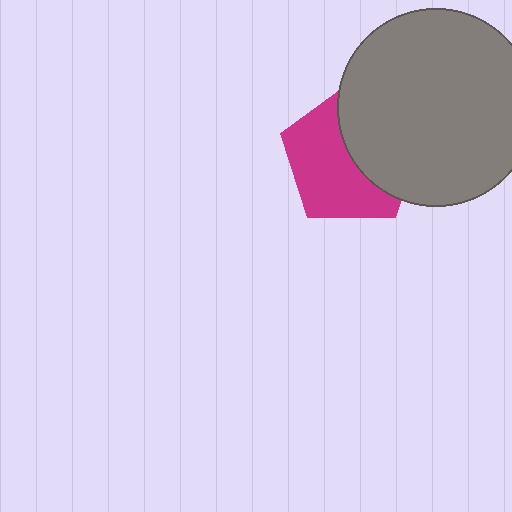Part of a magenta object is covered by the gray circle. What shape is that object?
It is a pentagon.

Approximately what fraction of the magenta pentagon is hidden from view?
Roughly 44% of the magenta pentagon is hidden behind the gray circle.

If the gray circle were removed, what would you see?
You would see the complete magenta pentagon.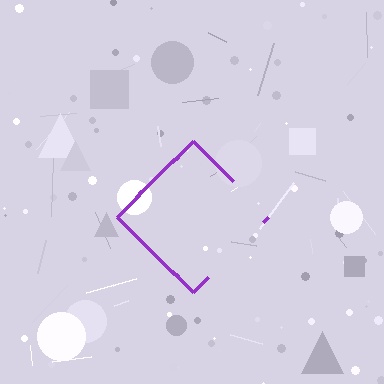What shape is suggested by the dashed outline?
The dashed outline suggests a diamond.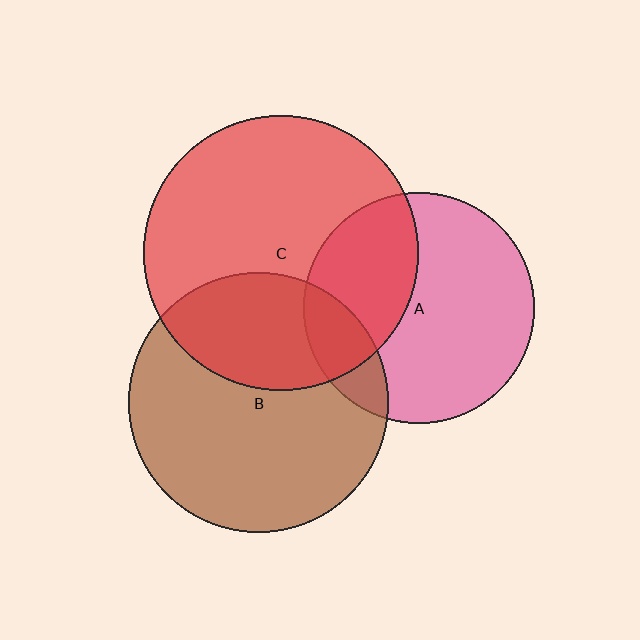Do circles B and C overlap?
Yes.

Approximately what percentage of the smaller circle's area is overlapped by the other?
Approximately 35%.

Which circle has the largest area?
Circle C (red).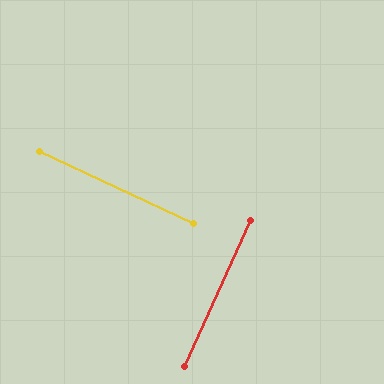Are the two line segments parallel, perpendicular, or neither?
Perpendicular — they meet at approximately 89°.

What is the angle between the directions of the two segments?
Approximately 89 degrees.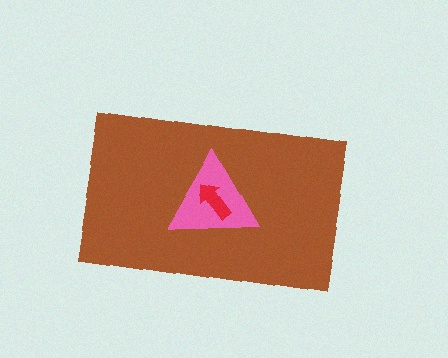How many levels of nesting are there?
3.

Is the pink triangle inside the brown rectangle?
Yes.